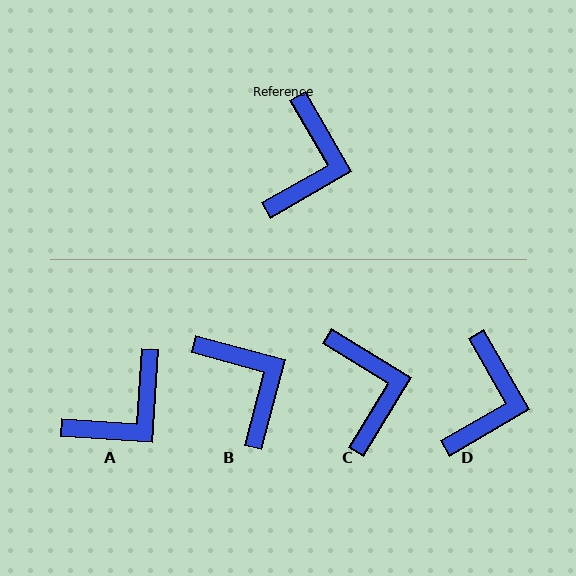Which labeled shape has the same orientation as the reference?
D.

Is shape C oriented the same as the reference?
No, it is off by about 29 degrees.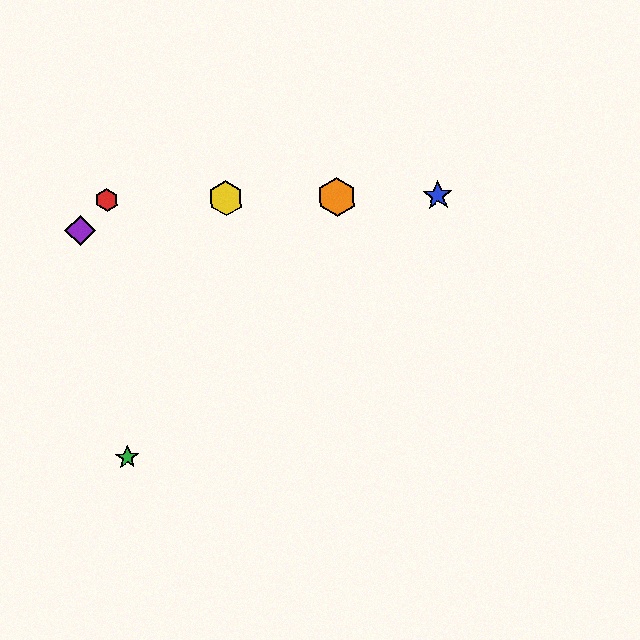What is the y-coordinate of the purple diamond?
The purple diamond is at y≈230.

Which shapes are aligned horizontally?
The red hexagon, the blue star, the yellow hexagon, the orange hexagon are aligned horizontally.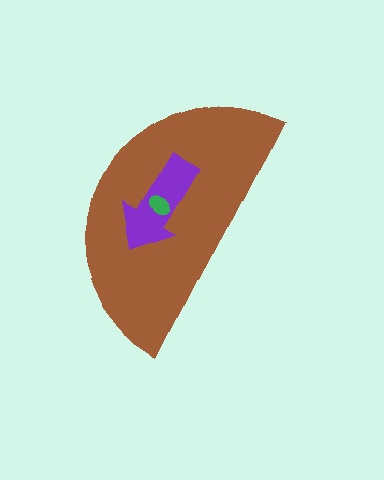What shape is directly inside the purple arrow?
The green ellipse.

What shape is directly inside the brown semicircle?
The purple arrow.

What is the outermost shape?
The brown semicircle.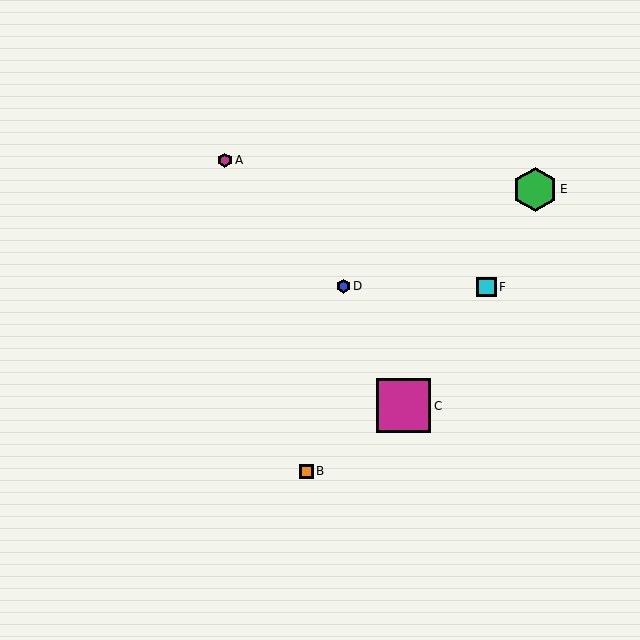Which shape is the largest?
The magenta square (labeled C) is the largest.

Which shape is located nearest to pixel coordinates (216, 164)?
The magenta hexagon (labeled A) at (225, 160) is nearest to that location.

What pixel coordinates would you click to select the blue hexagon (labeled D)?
Click at (343, 286) to select the blue hexagon D.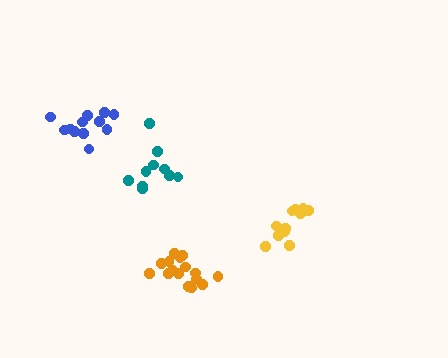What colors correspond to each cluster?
The clusters are colored: orange, blue, teal, yellow.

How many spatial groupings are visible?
There are 4 spatial groupings.